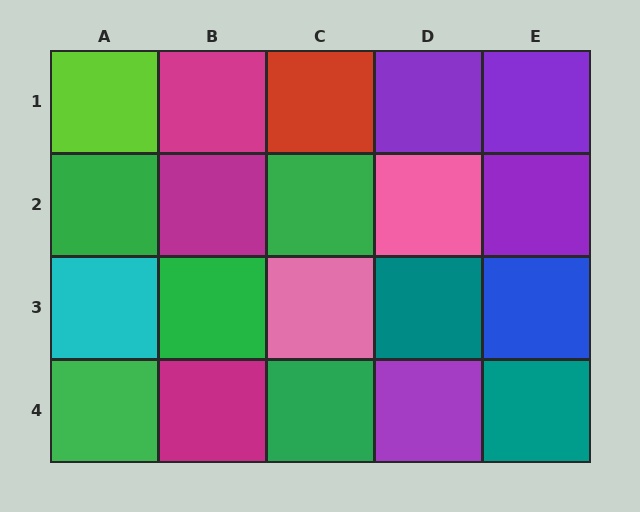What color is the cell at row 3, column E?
Blue.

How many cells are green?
5 cells are green.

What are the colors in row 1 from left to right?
Lime, magenta, red, purple, purple.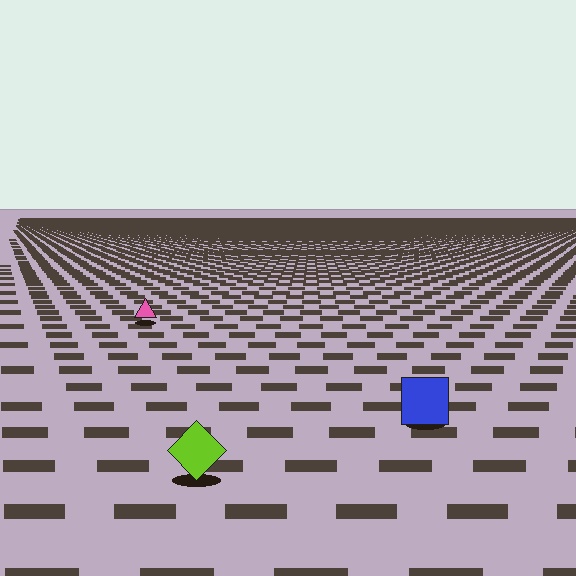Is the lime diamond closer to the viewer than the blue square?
Yes. The lime diamond is closer — you can tell from the texture gradient: the ground texture is coarser near it.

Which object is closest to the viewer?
The lime diamond is closest. The texture marks near it are larger and more spread out.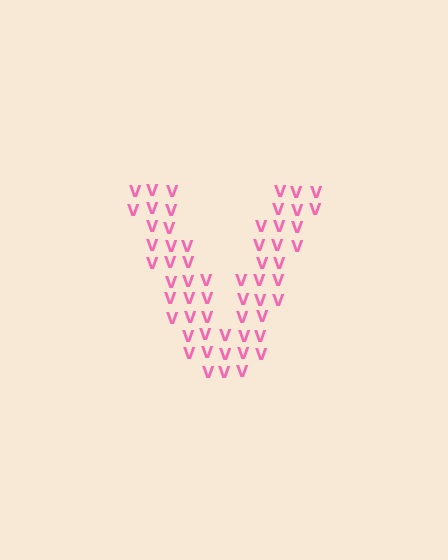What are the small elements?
The small elements are letter V's.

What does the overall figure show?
The overall figure shows the letter V.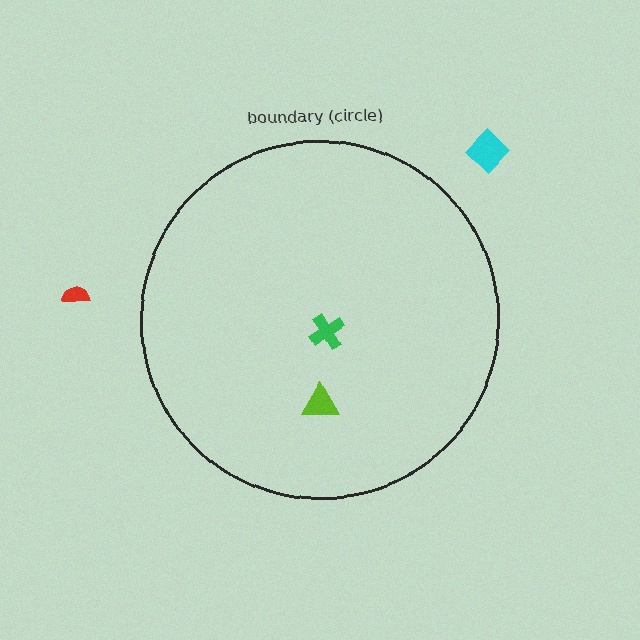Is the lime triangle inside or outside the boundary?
Inside.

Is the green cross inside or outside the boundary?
Inside.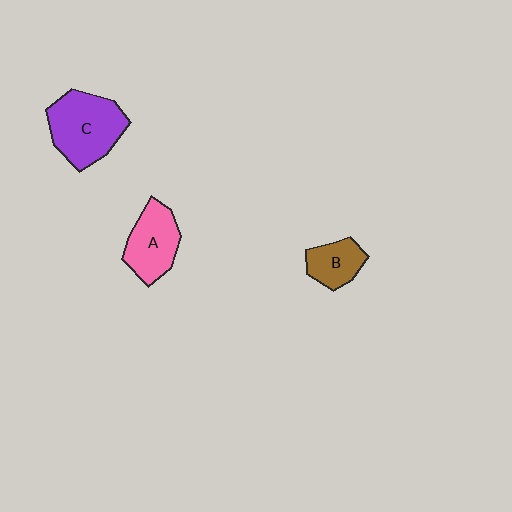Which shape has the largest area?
Shape C (purple).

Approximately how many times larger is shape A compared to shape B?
Approximately 1.5 times.